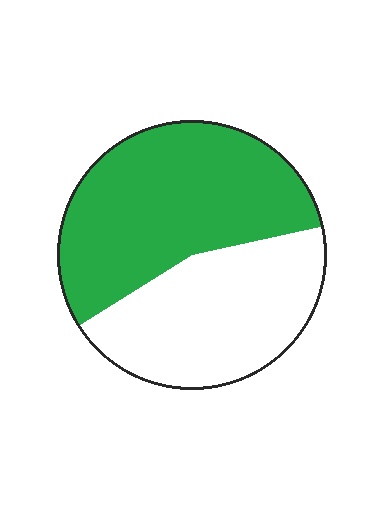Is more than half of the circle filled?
Yes.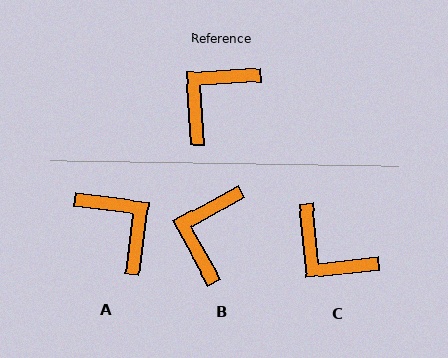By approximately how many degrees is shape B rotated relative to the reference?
Approximately 26 degrees counter-clockwise.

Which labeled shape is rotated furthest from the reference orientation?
A, about 100 degrees away.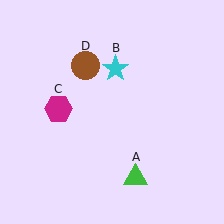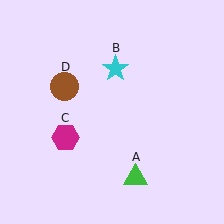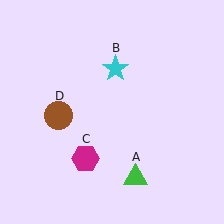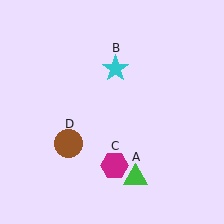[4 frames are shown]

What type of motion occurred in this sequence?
The magenta hexagon (object C), brown circle (object D) rotated counterclockwise around the center of the scene.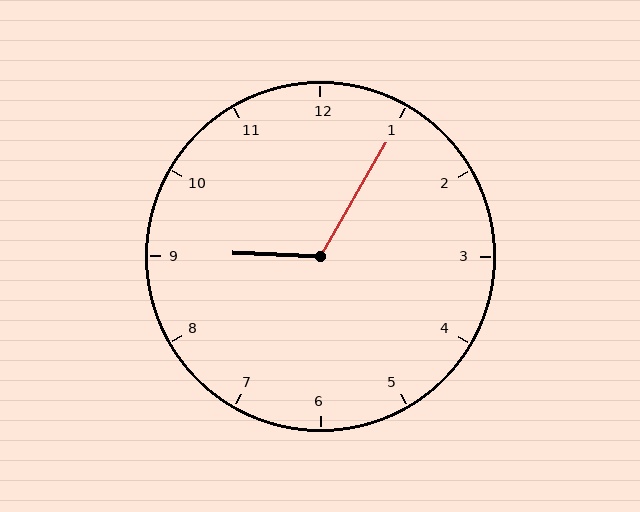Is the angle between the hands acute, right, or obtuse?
It is obtuse.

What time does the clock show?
9:05.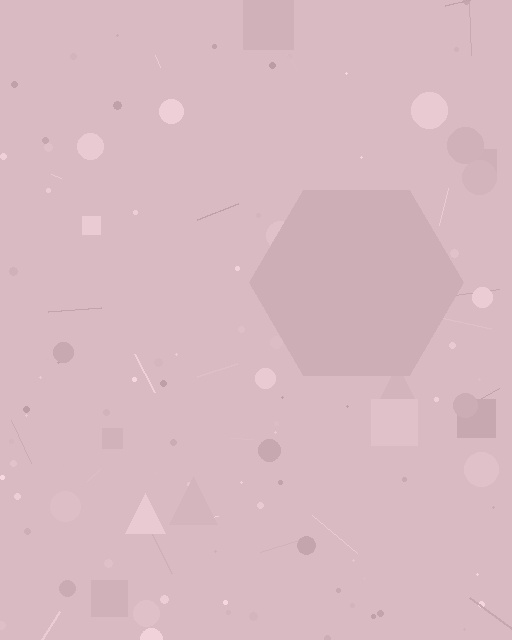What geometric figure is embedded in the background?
A hexagon is embedded in the background.